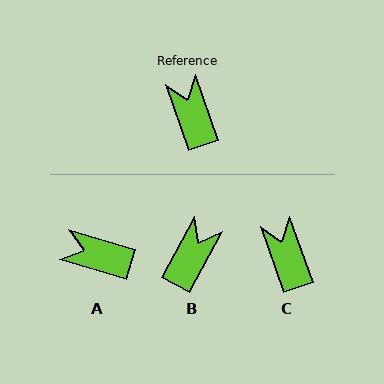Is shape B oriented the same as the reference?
No, it is off by about 48 degrees.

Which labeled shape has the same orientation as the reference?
C.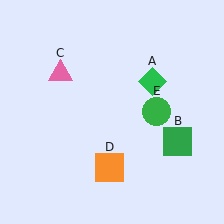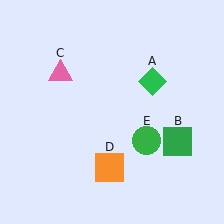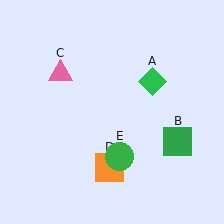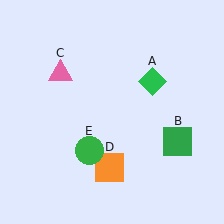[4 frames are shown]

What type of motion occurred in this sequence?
The green circle (object E) rotated clockwise around the center of the scene.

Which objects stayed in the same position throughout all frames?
Green diamond (object A) and green square (object B) and pink triangle (object C) and orange square (object D) remained stationary.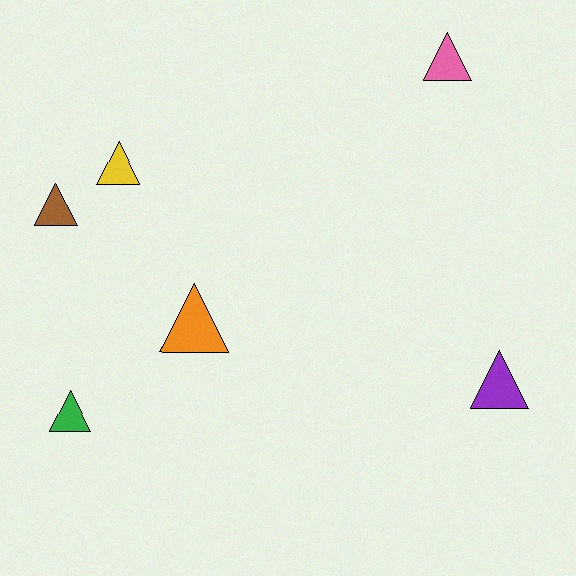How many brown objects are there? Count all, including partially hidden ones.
There is 1 brown object.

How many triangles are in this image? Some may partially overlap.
There are 6 triangles.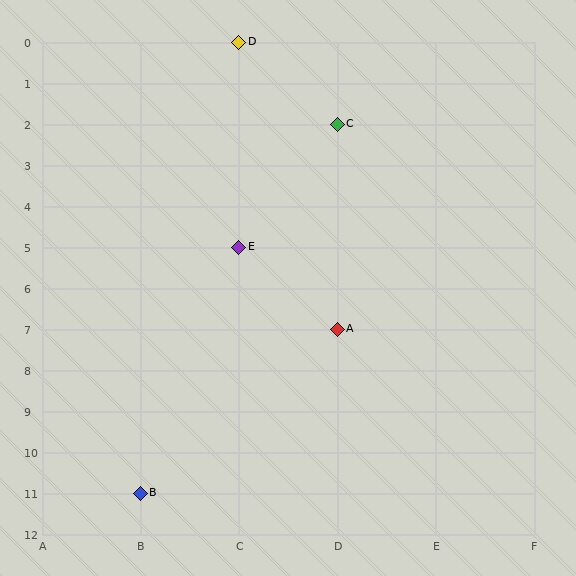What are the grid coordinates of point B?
Point B is at grid coordinates (B, 11).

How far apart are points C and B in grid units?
Points C and B are 2 columns and 9 rows apart (about 9.2 grid units diagonally).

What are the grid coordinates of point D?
Point D is at grid coordinates (C, 0).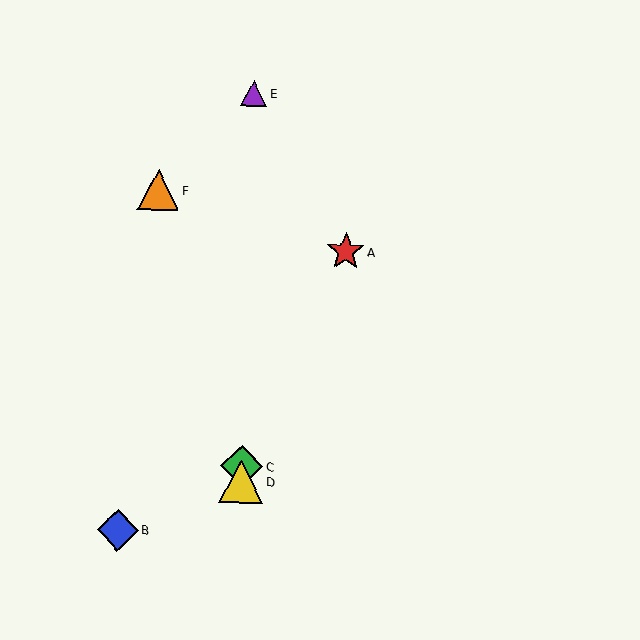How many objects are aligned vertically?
3 objects (C, D, E) are aligned vertically.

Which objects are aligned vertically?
Objects C, D, E are aligned vertically.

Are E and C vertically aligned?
Yes, both are at x≈254.